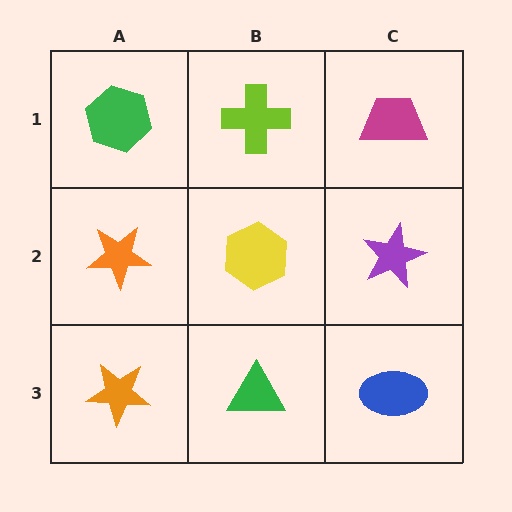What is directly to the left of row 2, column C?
A yellow hexagon.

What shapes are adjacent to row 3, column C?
A purple star (row 2, column C), a green triangle (row 3, column B).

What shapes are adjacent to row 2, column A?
A green hexagon (row 1, column A), an orange star (row 3, column A), a yellow hexagon (row 2, column B).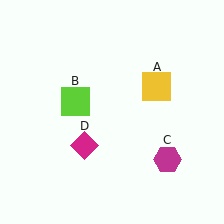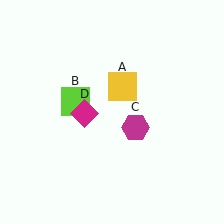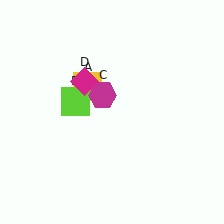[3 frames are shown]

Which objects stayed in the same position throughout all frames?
Lime square (object B) remained stationary.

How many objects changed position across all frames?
3 objects changed position: yellow square (object A), magenta hexagon (object C), magenta diamond (object D).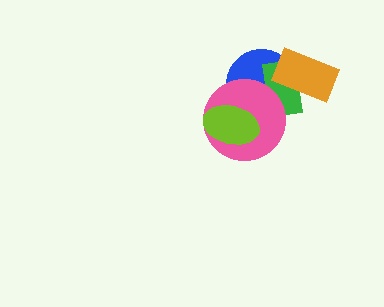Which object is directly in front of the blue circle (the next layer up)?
The green rectangle is directly in front of the blue circle.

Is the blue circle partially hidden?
Yes, it is partially covered by another shape.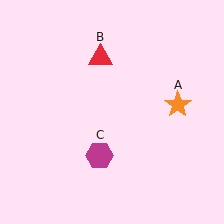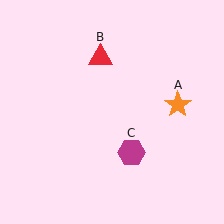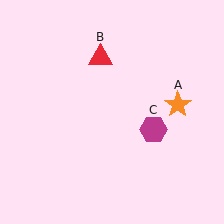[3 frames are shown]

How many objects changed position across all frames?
1 object changed position: magenta hexagon (object C).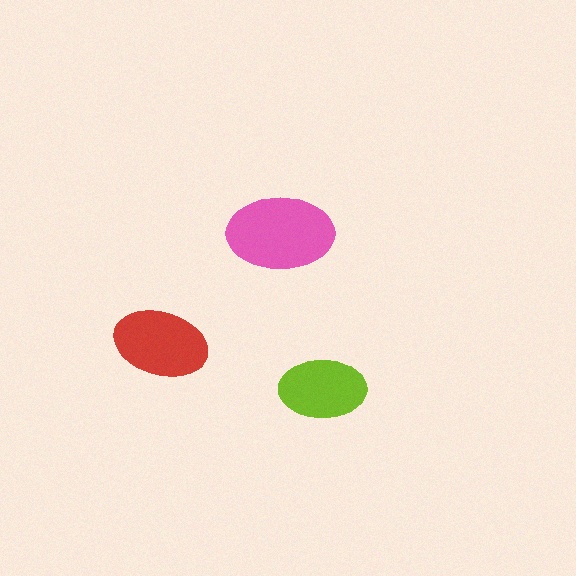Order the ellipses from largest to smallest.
the pink one, the red one, the lime one.